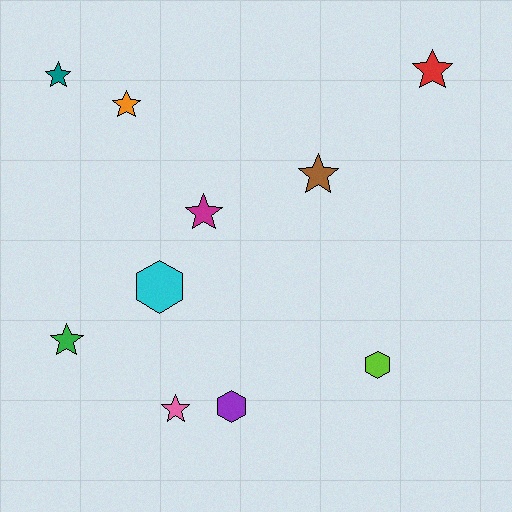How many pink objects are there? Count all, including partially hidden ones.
There is 1 pink object.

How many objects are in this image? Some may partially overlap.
There are 10 objects.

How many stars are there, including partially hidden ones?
There are 7 stars.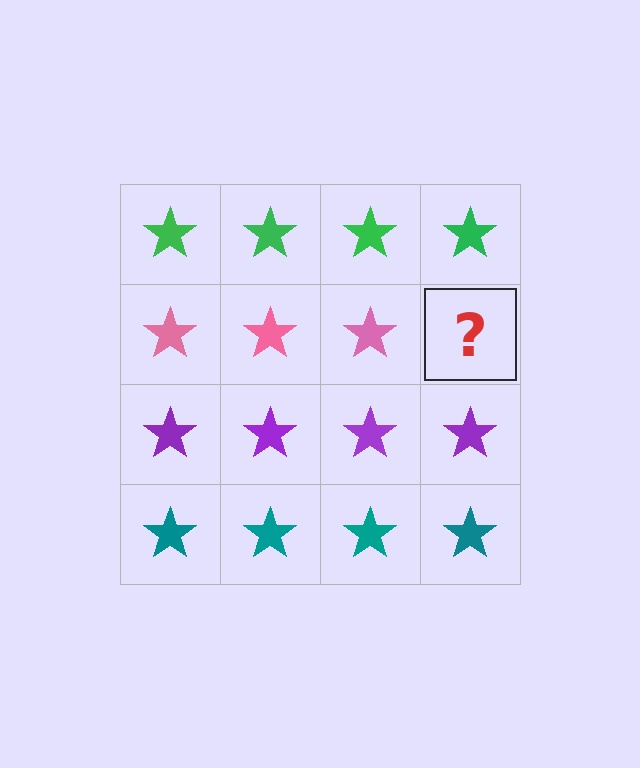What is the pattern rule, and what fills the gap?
The rule is that each row has a consistent color. The gap should be filled with a pink star.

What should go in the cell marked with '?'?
The missing cell should contain a pink star.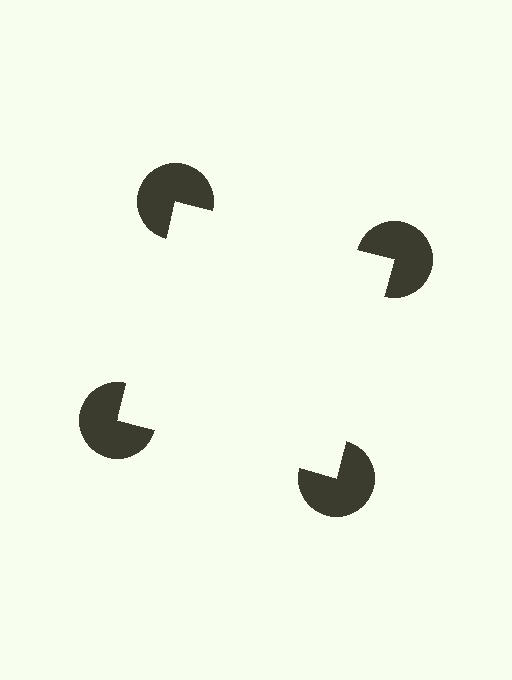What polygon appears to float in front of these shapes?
An illusory square — its edges are inferred from the aligned wedge cuts in the pac-man discs, not physically drawn.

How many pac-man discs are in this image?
There are 4 — one at each vertex of the illusory square.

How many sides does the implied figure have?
4 sides.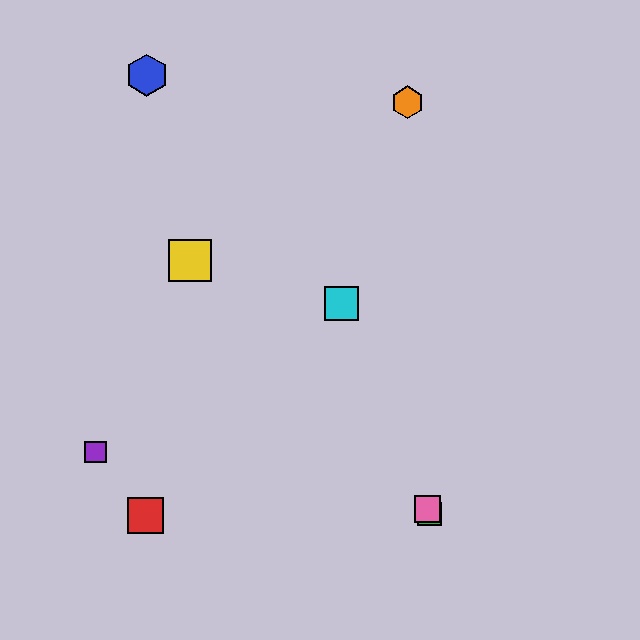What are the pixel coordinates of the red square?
The red square is at (145, 516).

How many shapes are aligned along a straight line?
3 shapes (the green square, the cyan square, the pink square) are aligned along a straight line.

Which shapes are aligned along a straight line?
The green square, the cyan square, the pink square are aligned along a straight line.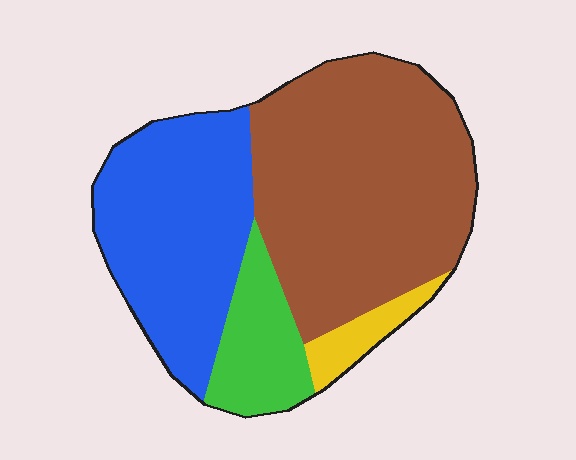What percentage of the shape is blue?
Blue takes up about one third (1/3) of the shape.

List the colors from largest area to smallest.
From largest to smallest: brown, blue, green, yellow.